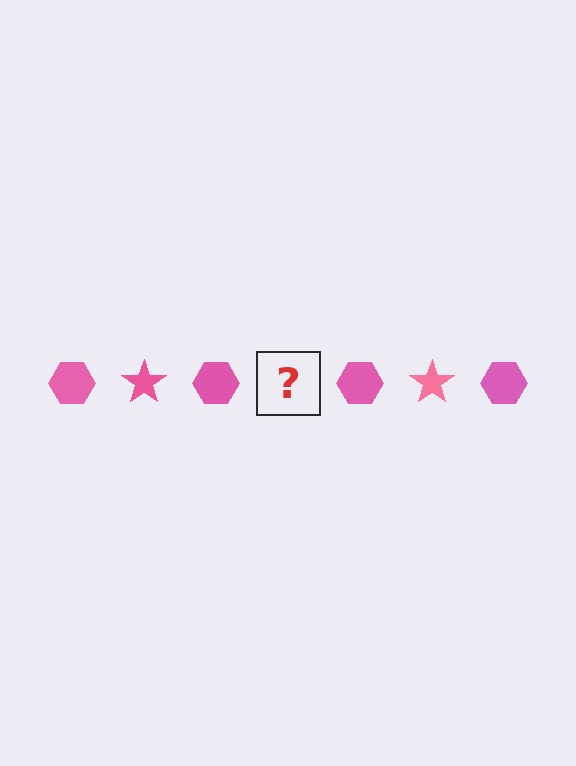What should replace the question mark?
The question mark should be replaced with a pink star.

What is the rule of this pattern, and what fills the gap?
The rule is that the pattern cycles through hexagon, star shapes in pink. The gap should be filled with a pink star.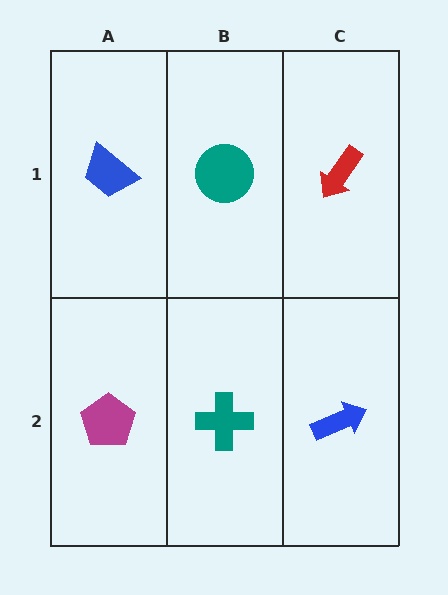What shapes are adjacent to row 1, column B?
A teal cross (row 2, column B), a blue trapezoid (row 1, column A), a red arrow (row 1, column C).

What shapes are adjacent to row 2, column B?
A teal circle (row 1, column B), a magenta pentagon (row 2, column A), a blue arrow (row 2, column C).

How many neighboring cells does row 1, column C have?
2.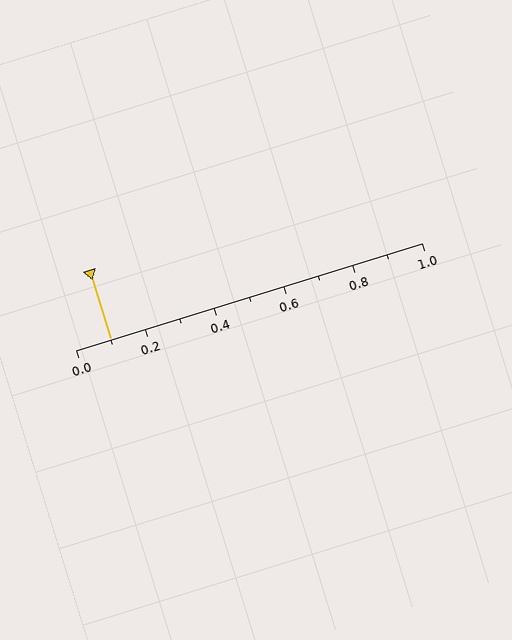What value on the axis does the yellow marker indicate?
The marker indicates approximately 0.1.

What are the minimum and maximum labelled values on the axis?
The axis runs from 0.0 to 1.0.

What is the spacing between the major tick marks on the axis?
The major ticks are spaced 0.2 apart.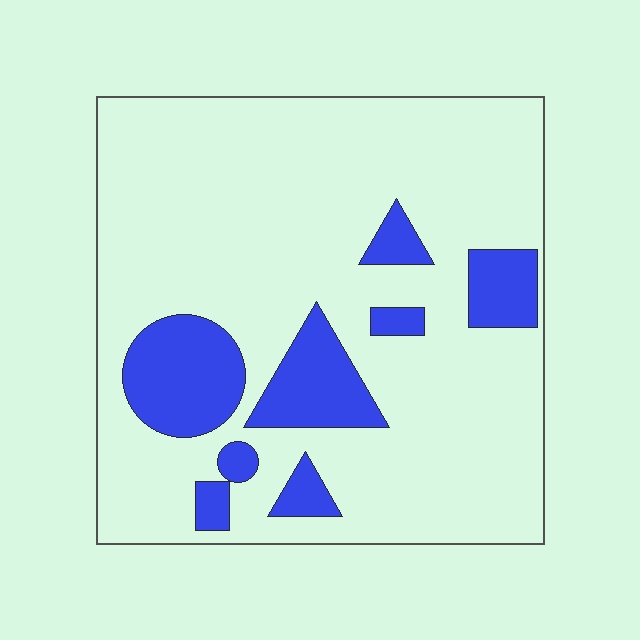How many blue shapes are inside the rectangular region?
8.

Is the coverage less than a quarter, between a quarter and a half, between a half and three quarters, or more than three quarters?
Less than a quarter.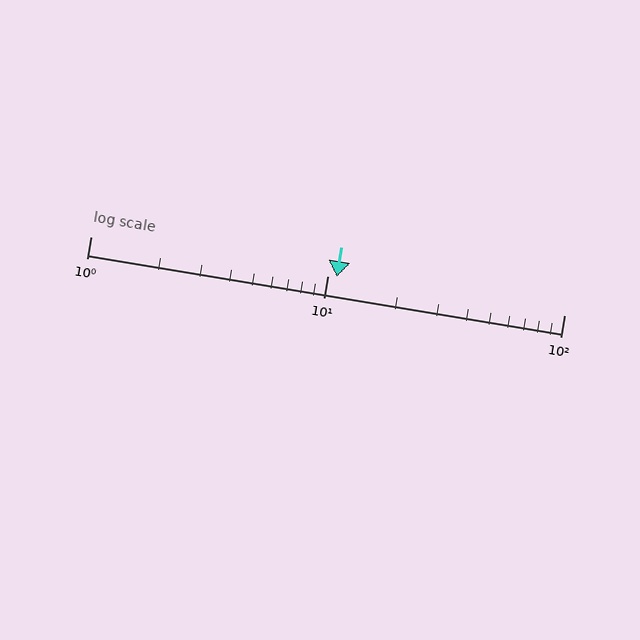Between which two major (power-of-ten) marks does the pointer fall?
The pointer is between 10 and 100.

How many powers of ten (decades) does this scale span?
The scale spans 2 decades, from 1 to 100.